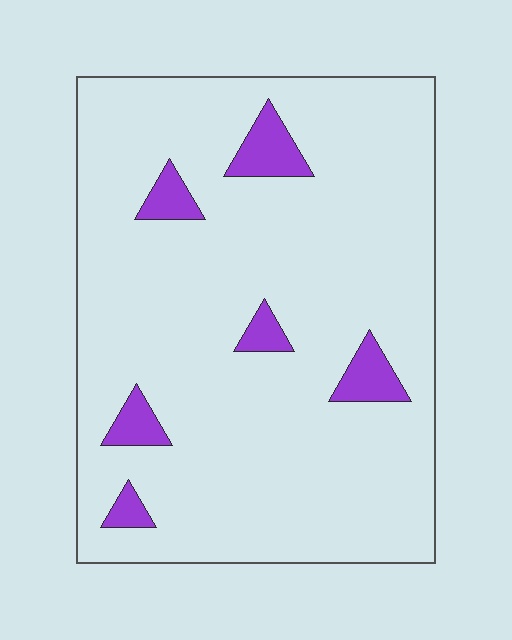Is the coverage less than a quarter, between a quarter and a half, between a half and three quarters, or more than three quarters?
Less than a quarter.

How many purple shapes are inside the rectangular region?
6.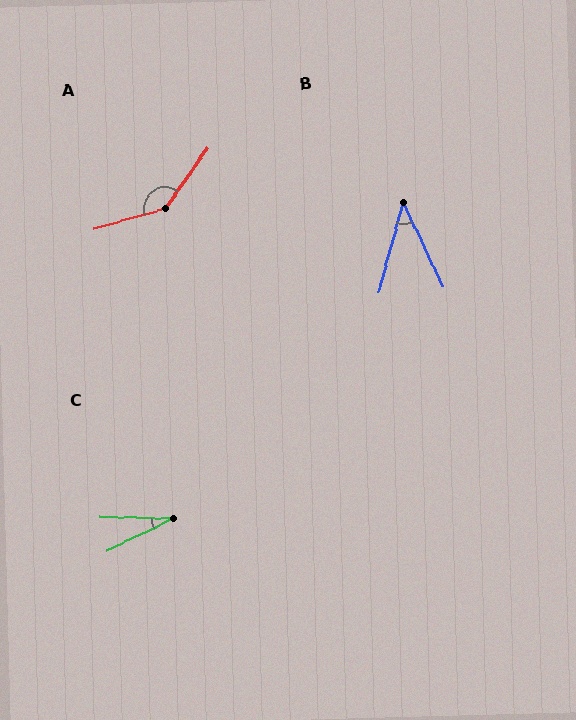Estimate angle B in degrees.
Approximately 40 degrees.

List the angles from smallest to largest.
C (27°), B (40°), A (141°).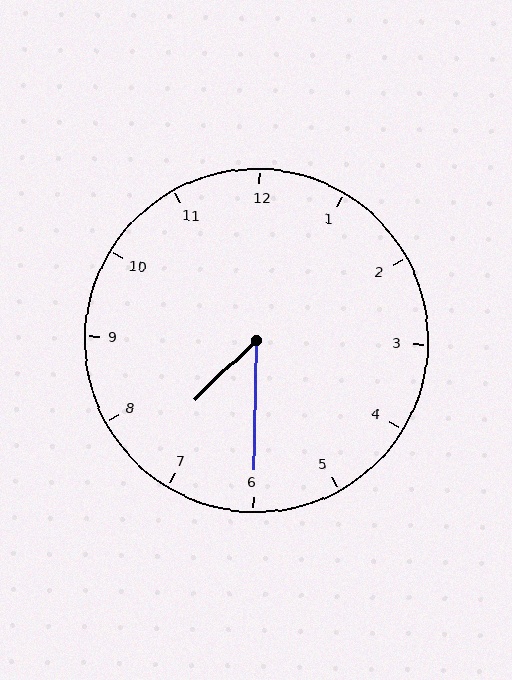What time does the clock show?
7:30.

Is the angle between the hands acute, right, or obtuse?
It is acute.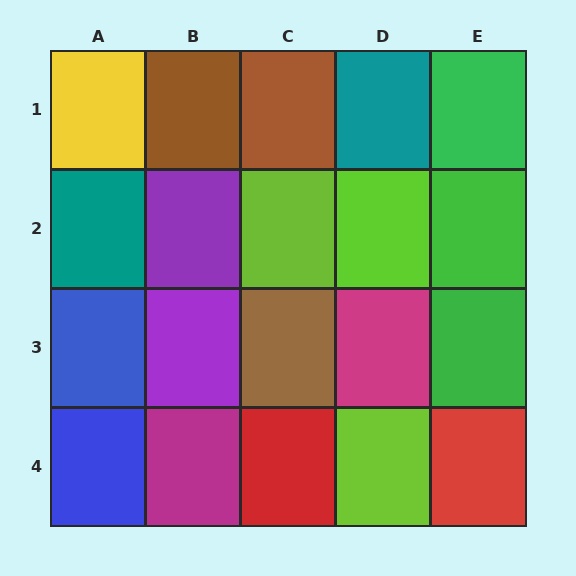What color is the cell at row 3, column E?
Green.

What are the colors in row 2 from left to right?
Teal, purple, lime, lime, green.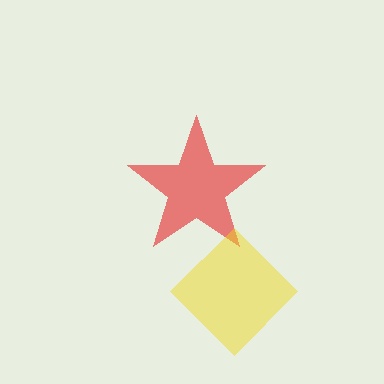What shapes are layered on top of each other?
The layered shapes are: a red star, a yellow diamond.